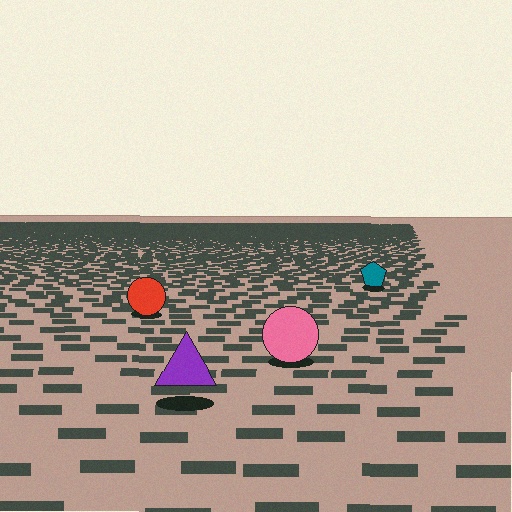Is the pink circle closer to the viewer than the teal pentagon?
Yes. The pink circle is closer — you can tell from the texture gradient: the ground texture is coarser near it.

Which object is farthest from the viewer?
The teal pentagon is farthest from the viewer. It appears smaller and the ground texture around it is denser.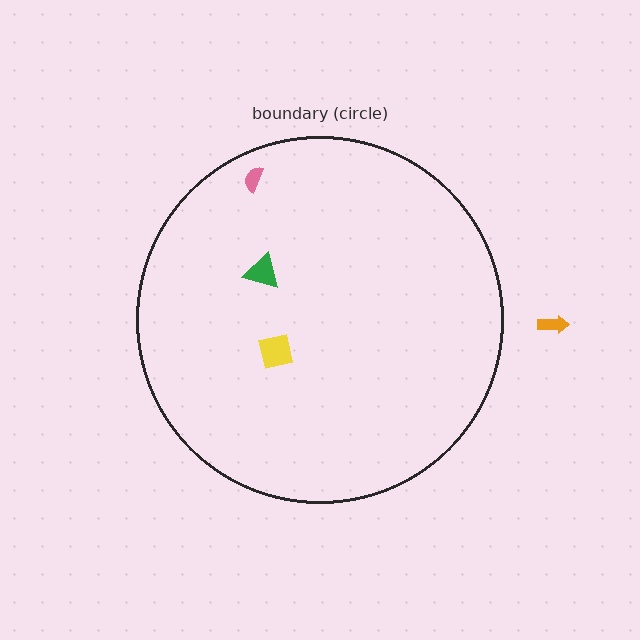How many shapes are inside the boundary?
3 inside, 1 outside.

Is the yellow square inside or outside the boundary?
Inside.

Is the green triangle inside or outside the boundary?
Inside.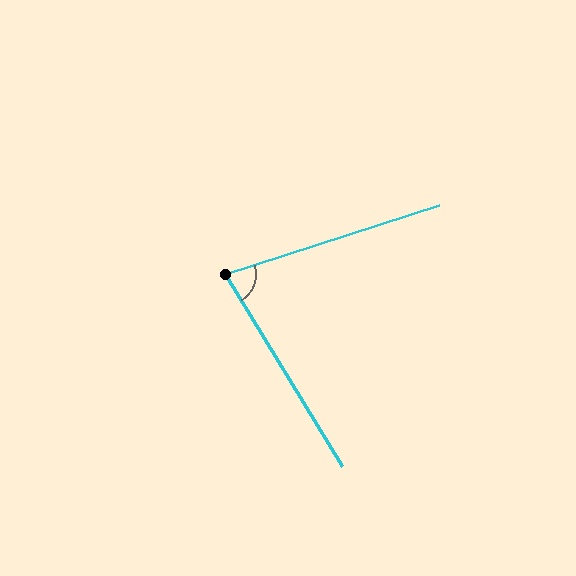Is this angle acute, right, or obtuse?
It is acute.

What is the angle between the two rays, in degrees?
Approximately 76 degrees.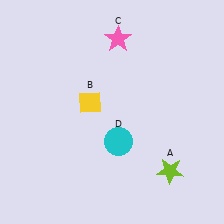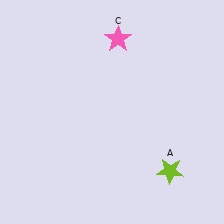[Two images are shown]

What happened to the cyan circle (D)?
The cyan circle (D) was removed in Image 2. It was in the bottom-right area of Image 1.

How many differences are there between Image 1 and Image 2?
There are 2 differences between the two images.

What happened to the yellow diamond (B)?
The yellow diamond (B) was removed in Image 2. It was in the top-left area of Image 1.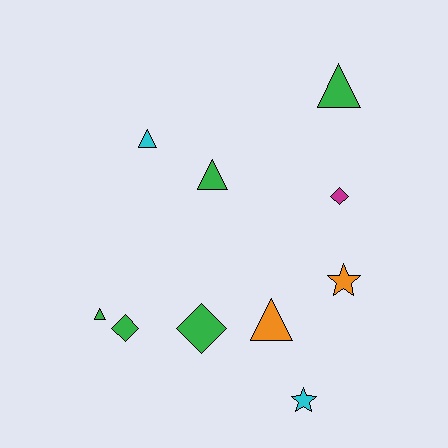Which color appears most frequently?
Green, with 5 objects.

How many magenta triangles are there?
There are no magenta triangles.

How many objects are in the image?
There are 10 objects.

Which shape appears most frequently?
Triangle, with 5 objects.